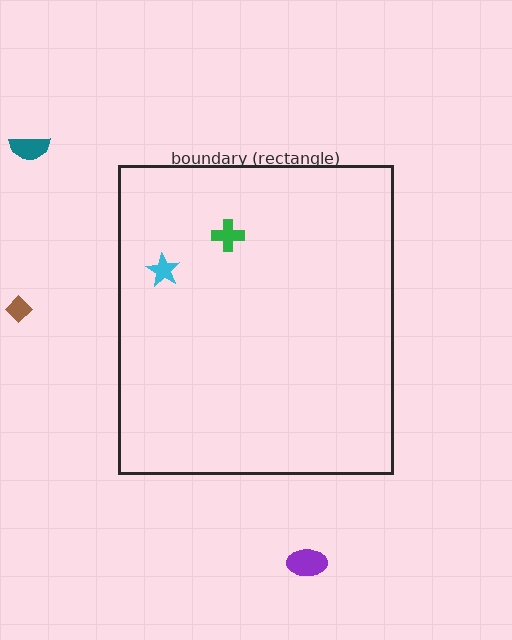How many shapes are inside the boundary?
2 inside, 3 outside.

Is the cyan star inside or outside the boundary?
Inside.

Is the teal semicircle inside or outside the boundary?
Outside.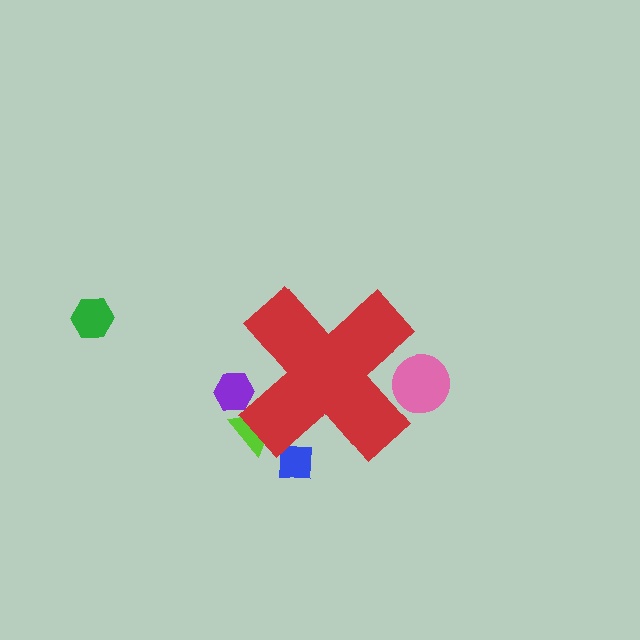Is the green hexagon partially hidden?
No, the green hexagon is fully visible.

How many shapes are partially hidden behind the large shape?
4 shapes are partially hidden.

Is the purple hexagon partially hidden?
Yes, the purple hexagon is partially hidden behind the red cross.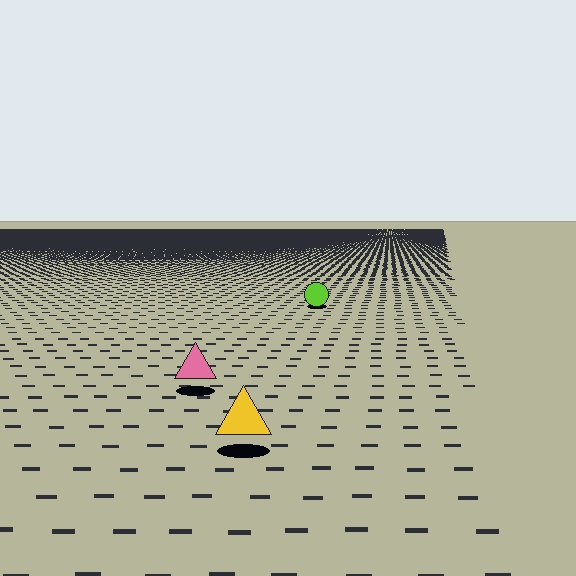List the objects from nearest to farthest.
From nearest to farthest: the yellow triangle, the pink triangle, the lime circle.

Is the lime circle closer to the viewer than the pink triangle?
No. The pink triangle is closer — you can tell from the texture gradient: the ground texture is coarser near it.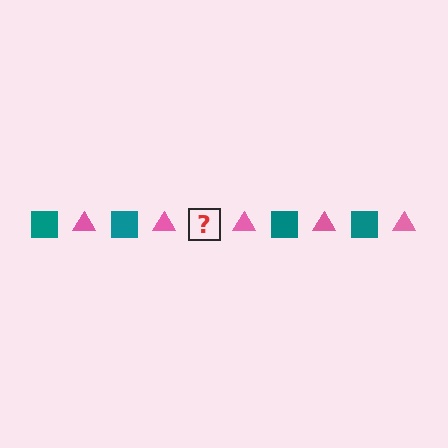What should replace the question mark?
The question mark should be replaced with a teal square.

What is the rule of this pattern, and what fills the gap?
The rule is that the pattern alternates between teal square and pink triangle. The gap should be filled with a teal square.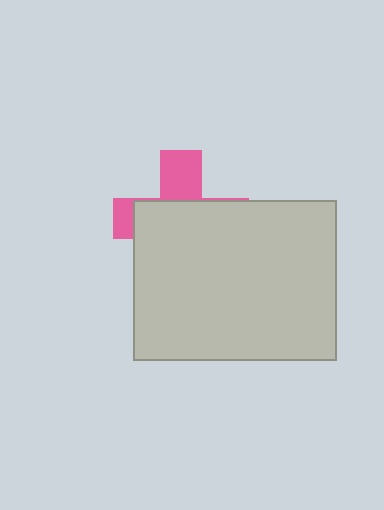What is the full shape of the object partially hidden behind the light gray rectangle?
The partially hidden object is a pink cross.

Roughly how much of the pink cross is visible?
A small part of it is visible (roughly 32%).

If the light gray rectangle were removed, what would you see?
You would see the complete pink cross.